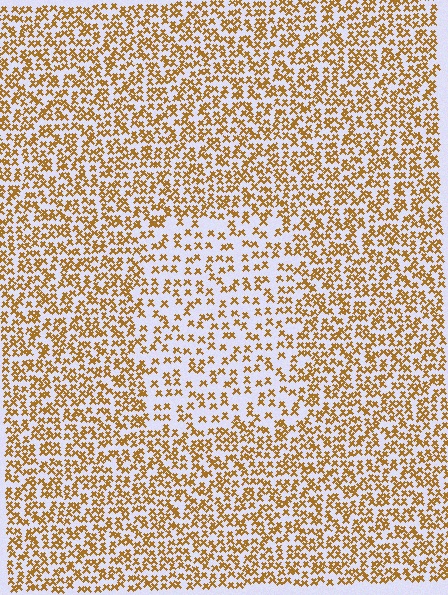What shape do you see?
I see a rectangle.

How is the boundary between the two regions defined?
The boundary is defined by a change in element density (approximately 1.8x ratio). All elements are the same color, size, and shape.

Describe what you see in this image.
The image contains small brown elements arranged at two different densities. A rectangle-shaped region is visible where the elements are less densely packed than the surrounding area.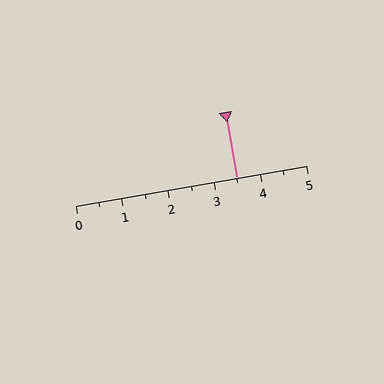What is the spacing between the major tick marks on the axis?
The major ticks are spaced 1 apart.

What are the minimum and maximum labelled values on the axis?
The axis runs from 0 to 5.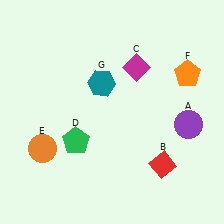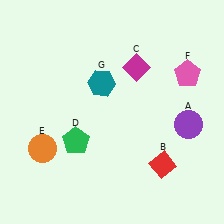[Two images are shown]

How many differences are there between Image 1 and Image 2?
There is 1 difference between the two images.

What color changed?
The pentagon (F) changed from orange in Image 1 to pink in Image 2.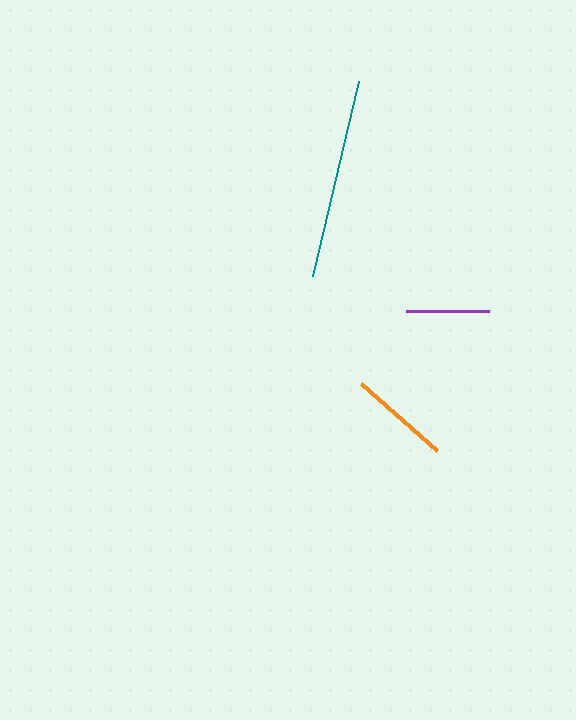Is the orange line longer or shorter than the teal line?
The teal line is longer than the orange line.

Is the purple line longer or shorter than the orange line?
The orange line is longer than the purple line.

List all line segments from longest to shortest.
From longest to shortest: teal, orange, purple.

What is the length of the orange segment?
The orange segment is approximately 101 pixels long.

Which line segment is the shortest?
The purple line is the shortest at approximately 82 pixels.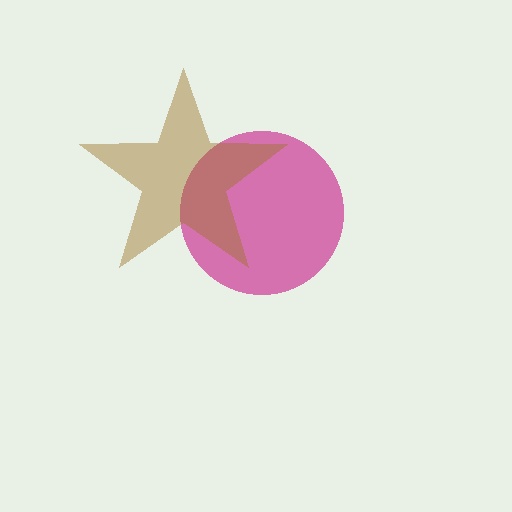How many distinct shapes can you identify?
There are 2 distinct shapes: a magenta circle, a brown star.